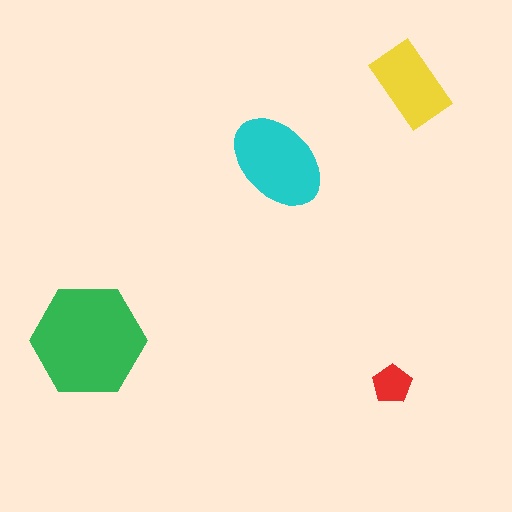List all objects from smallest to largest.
The red pentagon, the yellow rectangle, the cyan ellipse, the green hexagon.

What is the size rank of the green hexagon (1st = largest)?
1st.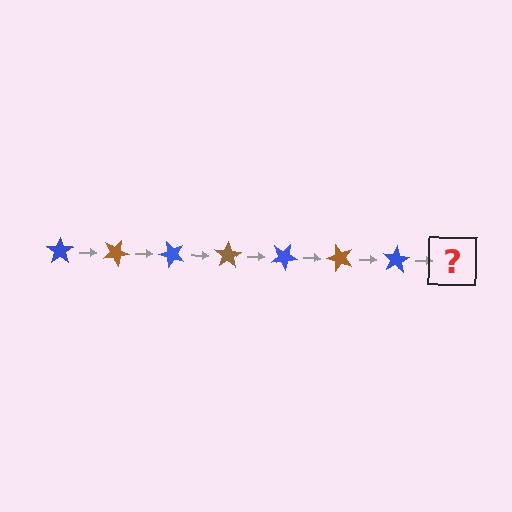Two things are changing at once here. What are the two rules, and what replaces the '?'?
The two rules are that it rotates 25 degrees each step and the color cycles through blue and brown. The '?' should be a brown star, rotated 175 degrees from the start.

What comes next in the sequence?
The next element should be a brown star, rotated 175 degrees from the start.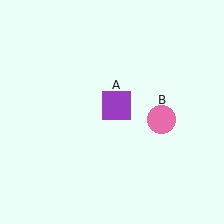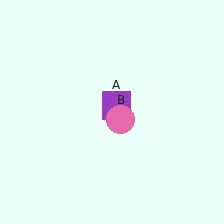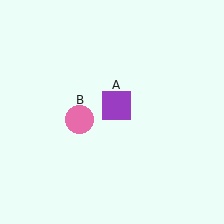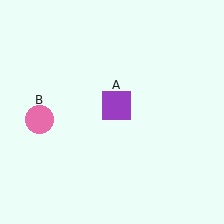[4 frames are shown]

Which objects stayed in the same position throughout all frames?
Purple square (object A) remained stationary.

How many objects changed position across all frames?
1 object changed position: pink circle (object B).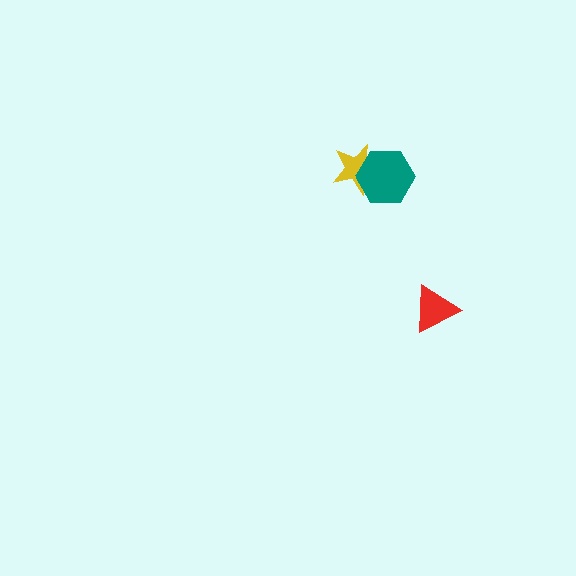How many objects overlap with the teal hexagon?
1 object overlaps with the teal hexagon.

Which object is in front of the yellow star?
The teal hexagon is in front of the yellow star.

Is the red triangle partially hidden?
No, no other shape covers it.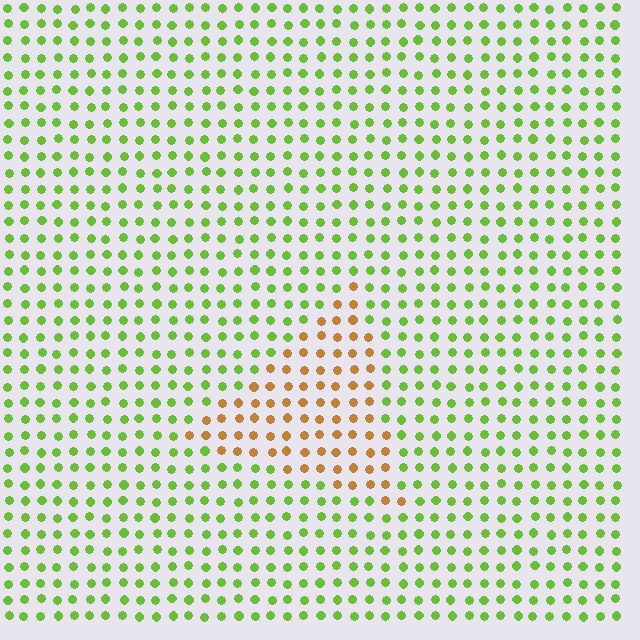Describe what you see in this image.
The image is filled with small lime elements in a uniform arrangement. A triangle-shaped region is visible where the elements are tinted to a slightly different hue, forming a subtle color boundary.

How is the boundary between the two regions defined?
The boundary is defined purely by a slight shift in hue (about 66 degrees). Spacing, size, and orientation are identical on both sides.